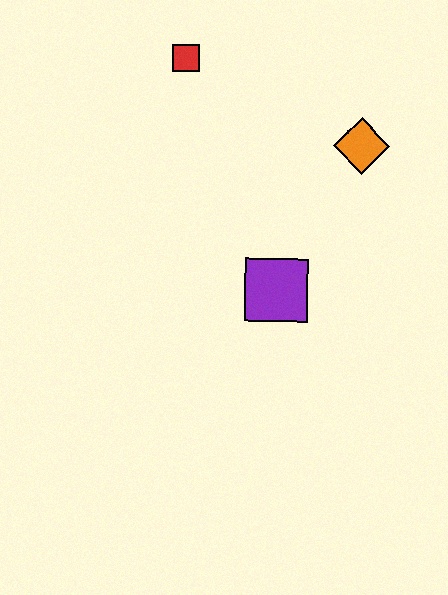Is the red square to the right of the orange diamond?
No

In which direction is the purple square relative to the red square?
The purple square is below the red square.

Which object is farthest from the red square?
The purple square is farthest from the red square.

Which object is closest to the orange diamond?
The purple square is closest to the orange diamond.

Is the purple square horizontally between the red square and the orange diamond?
Yes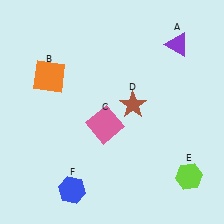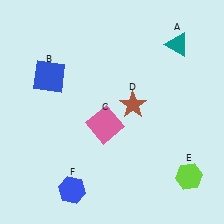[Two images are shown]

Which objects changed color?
A changed from purple to teal. B changed from orange to blue.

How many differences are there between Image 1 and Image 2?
There are 2 differences between the two images.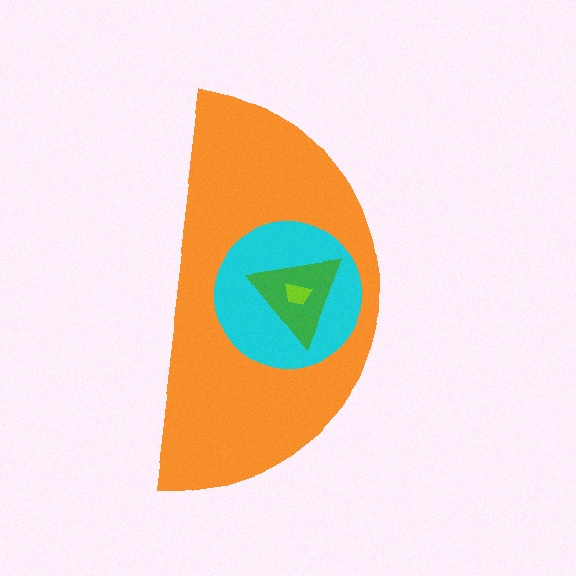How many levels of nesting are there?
4.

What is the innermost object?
The lime trapezoid.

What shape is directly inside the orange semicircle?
The cyan circle.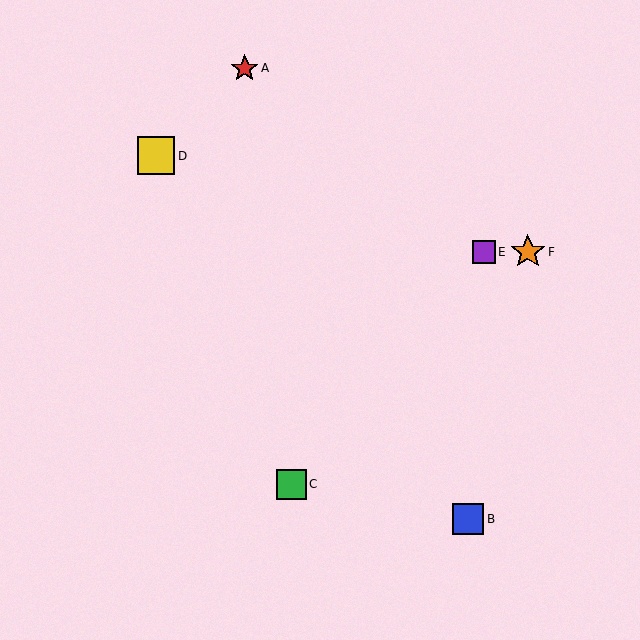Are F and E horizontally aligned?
Yes, both are at y≈252.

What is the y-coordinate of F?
Object F is at y≈252.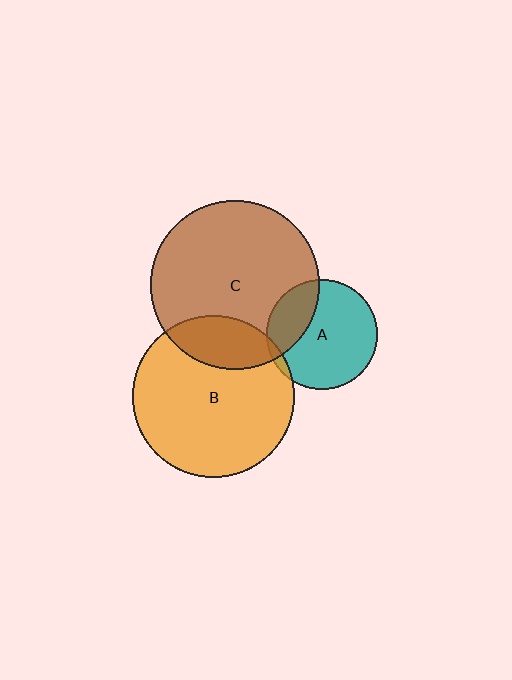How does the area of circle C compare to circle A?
Approximately 2.3 times.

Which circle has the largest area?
Circle C (brown).